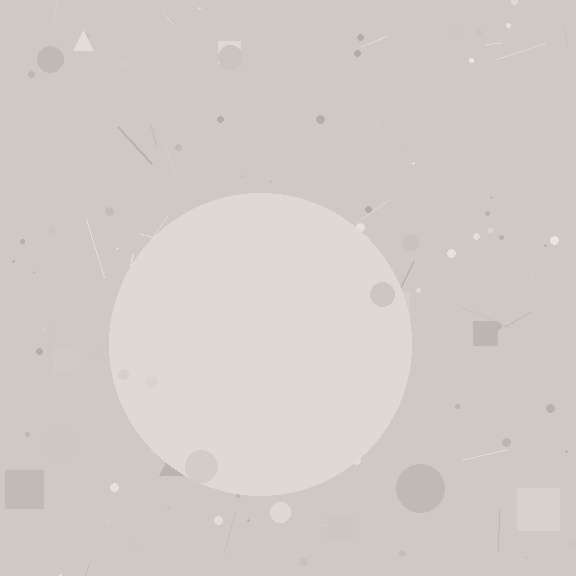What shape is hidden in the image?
A circle is hidden in the image.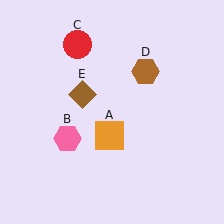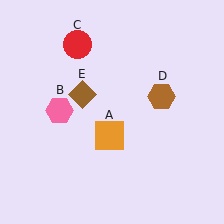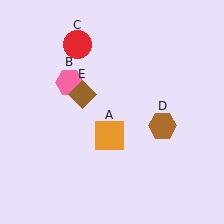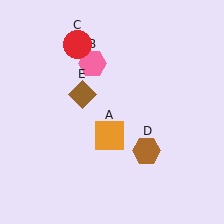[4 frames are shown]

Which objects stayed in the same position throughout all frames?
Orange square (object A) and red circle (object C) and brown diamond (object E) remained stationary.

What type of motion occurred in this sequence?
The pink hexagon (object B), brown hexagon (object D) rotated clockwise around the center of the scene.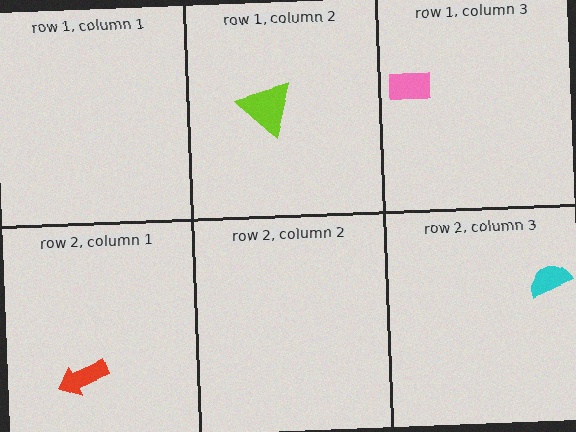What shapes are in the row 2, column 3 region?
The cyan semicircle.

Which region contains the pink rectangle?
The row 1, column 3 region.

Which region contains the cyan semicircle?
The row 2, column 3 region.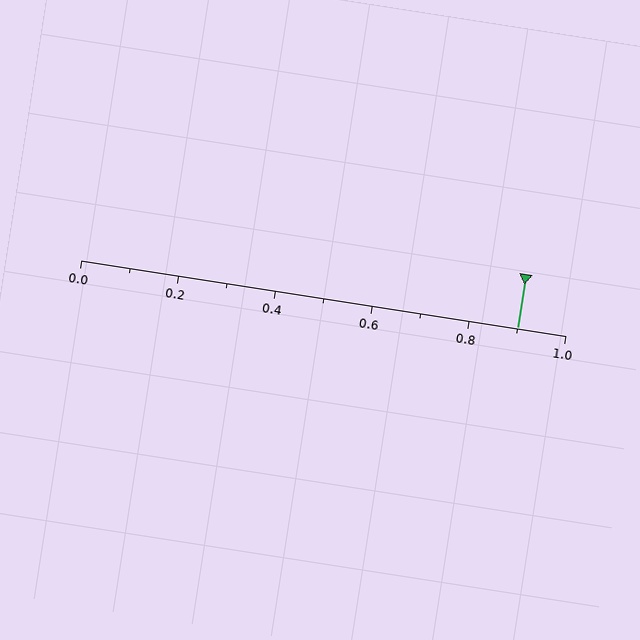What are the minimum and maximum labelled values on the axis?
The axis runs from 0.0 to 1.0.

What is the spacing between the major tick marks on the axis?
The major ticks are spaced 0.2 apart.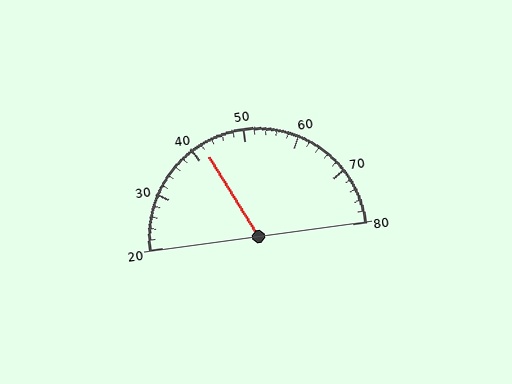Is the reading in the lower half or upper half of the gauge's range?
The reading is in the lower half of the range (20 to 80).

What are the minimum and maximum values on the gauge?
The gauge ranges from 20 to 80.